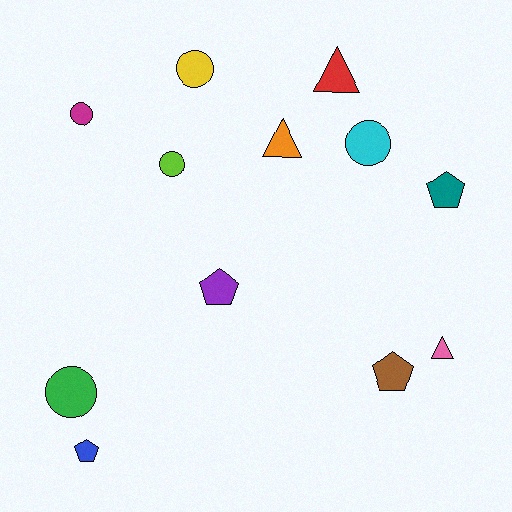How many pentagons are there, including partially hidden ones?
There are 4 pentagons.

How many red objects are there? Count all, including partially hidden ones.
There is 1 red object.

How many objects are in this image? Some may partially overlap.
There are 12 objects.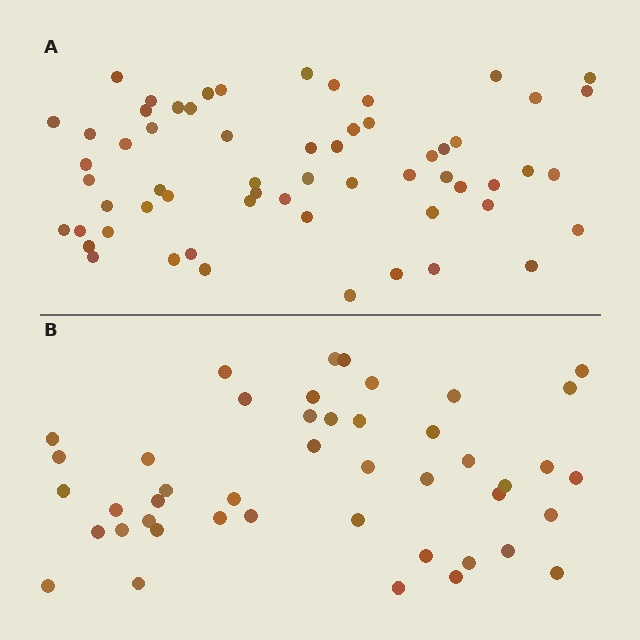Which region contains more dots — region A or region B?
Region A (the top region) has more dots.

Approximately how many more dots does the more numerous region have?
Region A has approximately 15 more dots than region B.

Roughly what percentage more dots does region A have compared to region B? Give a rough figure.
About 35% more.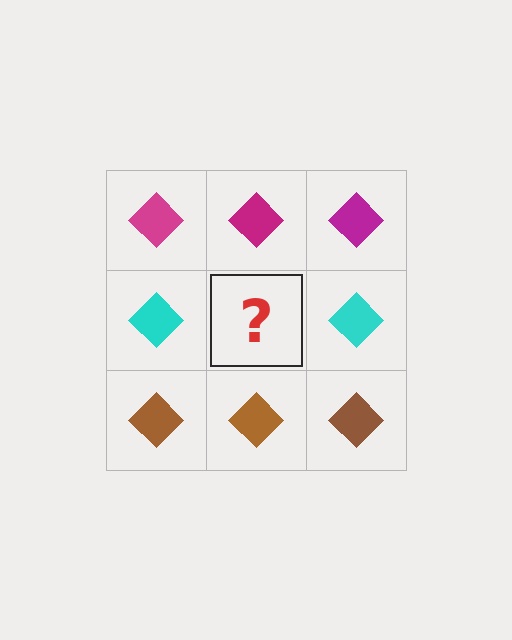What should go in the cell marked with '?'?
The missing cell should contain a cyan diamond.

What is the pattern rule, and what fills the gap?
The rule is that each row has a consistent color. The gap should be filled with a cyan diamond.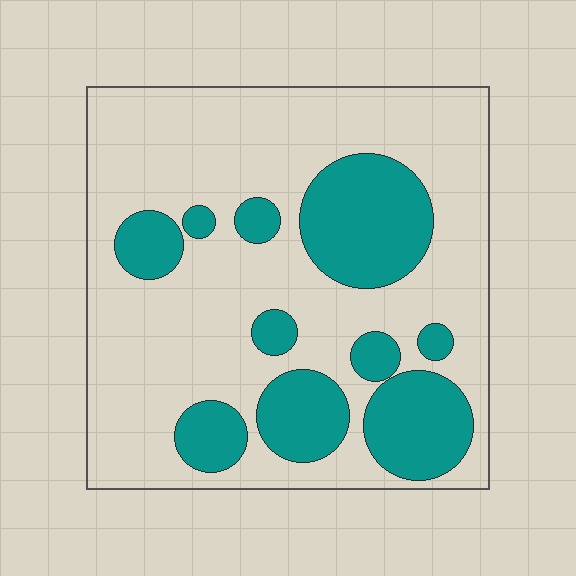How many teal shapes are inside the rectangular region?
10.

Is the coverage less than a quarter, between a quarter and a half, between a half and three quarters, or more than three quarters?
Between a quarter and a half.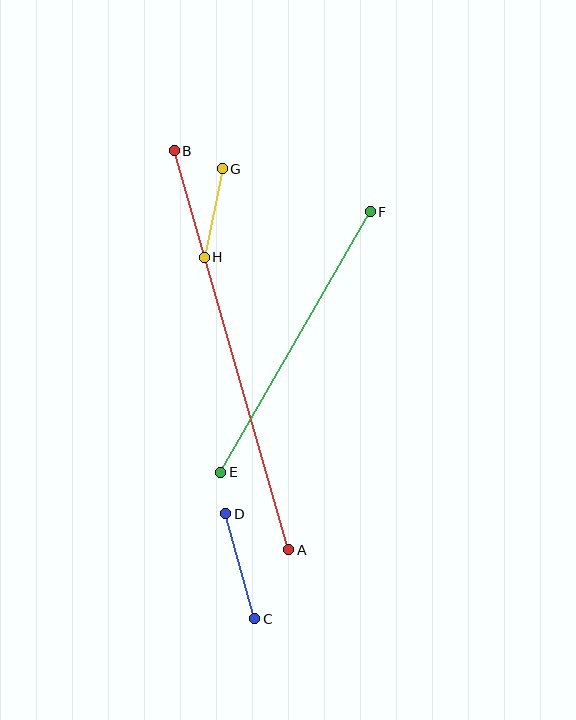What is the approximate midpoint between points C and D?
The midpoint is at approximately (240, 566) pixels.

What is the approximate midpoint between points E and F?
The midpoint is at approximately (296, 342) pixels.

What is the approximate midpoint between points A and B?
The midpoint is at approximately (231, 350) pixels.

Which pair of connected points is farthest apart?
Points A and B are farthest apart.